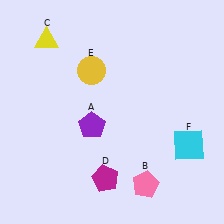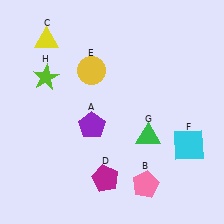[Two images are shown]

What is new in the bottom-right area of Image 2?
A green triangle (G) was added in the bottom-right area of Image 2.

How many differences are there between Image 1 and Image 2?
There are 2 differences between the two images.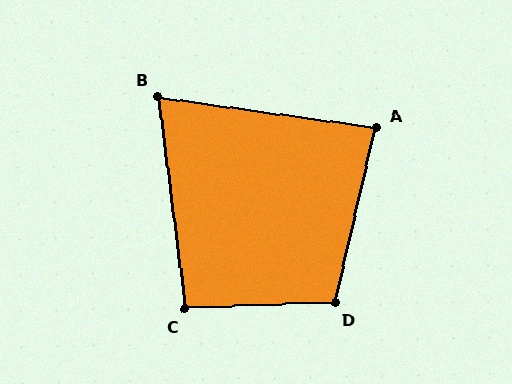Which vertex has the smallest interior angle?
B, at approximately 75 degrees.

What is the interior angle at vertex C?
Approximately 95 degrees (obtuse).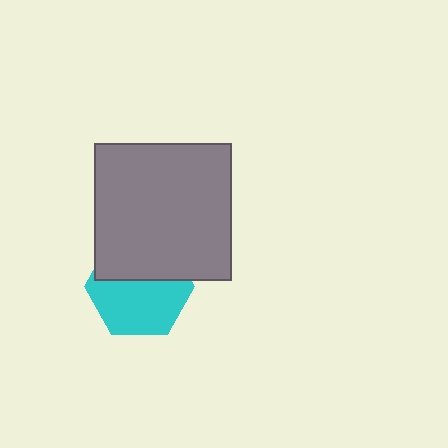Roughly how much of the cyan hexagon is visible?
About half of it is visible (roughly 57%).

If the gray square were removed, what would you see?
You would see the complete cyan hexagon.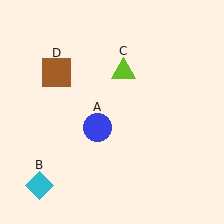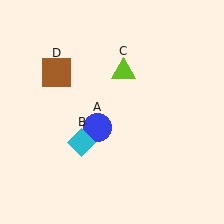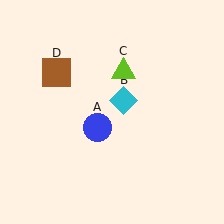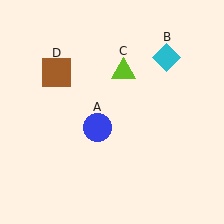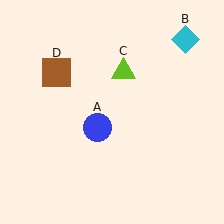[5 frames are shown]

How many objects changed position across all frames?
1 object changed position: cyan diamond (object B).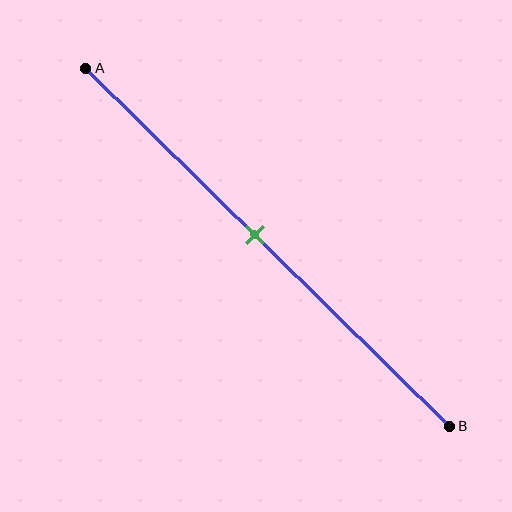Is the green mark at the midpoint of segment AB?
No, the mark is at about 45% from A, not at the 50% midpoint.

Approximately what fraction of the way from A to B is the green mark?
The green mark is approximately 45% of the way from A to B.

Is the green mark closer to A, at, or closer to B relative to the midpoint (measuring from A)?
The green mark is closer to point A than the midpoint of segment AB.